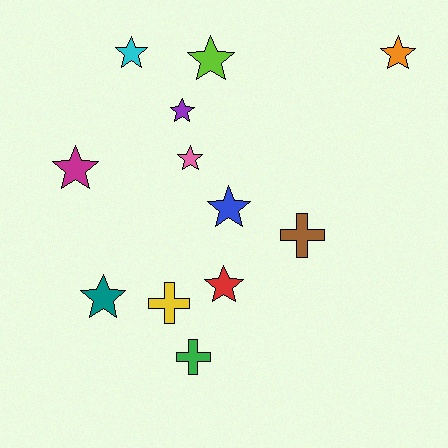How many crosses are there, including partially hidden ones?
There are 3 crosses.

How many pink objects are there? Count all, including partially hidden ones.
There is 1 pink object.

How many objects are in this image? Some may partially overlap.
There are 12 objects.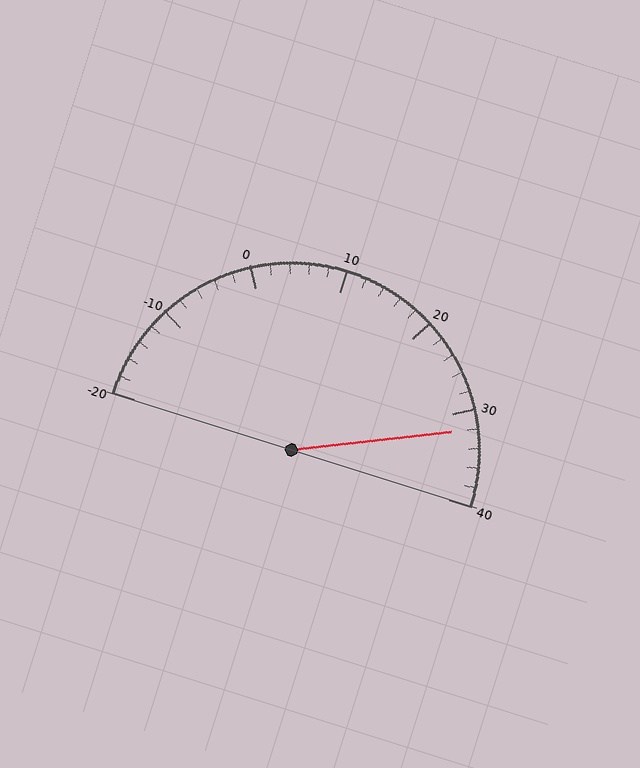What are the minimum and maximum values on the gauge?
The gauge ranges from -20 to 40.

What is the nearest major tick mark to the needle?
The nearest major tick mark is 30.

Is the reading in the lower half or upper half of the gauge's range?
The reading is in the upper half of the range (-20 to 40).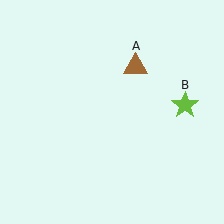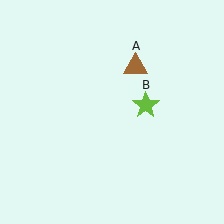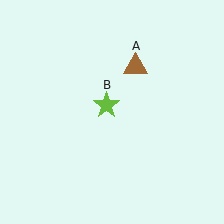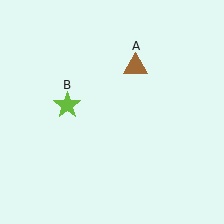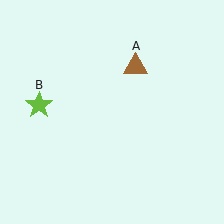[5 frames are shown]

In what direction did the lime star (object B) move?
The lime star (object B) moved left.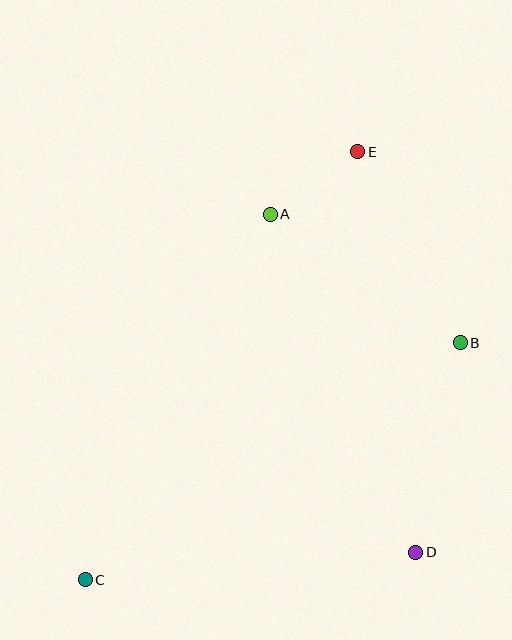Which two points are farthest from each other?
Points C and E are farthest from each other.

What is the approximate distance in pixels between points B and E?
The distance between B and E is approximately 217 pixels.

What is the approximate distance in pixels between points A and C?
The distance between A and C is approximately 410 pixels.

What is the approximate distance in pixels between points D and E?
The distance between D and E is approximately 405 pixels.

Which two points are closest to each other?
Points A and E are closest to each other.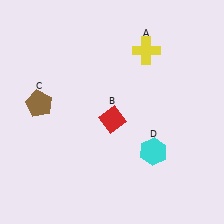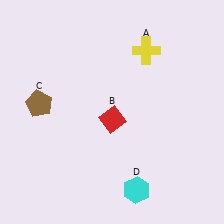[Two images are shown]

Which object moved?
The cyan hexagon (D) moved down.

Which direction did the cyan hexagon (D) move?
The cyan hexagon (D) moved down.